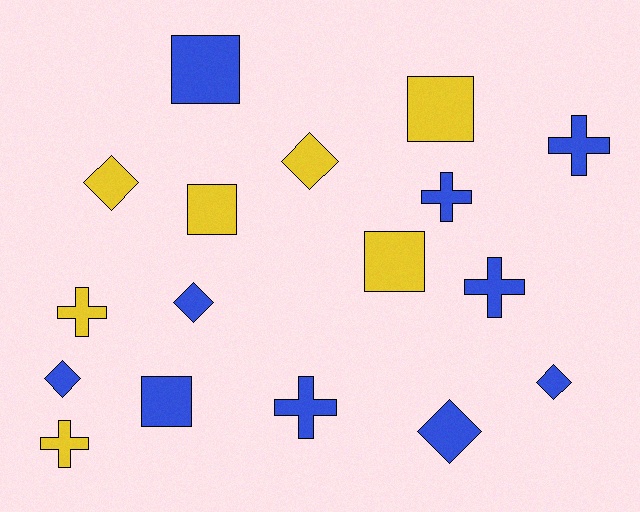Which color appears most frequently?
Blue, with 10 objects.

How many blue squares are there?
There are 2 blue squares.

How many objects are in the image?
There are 17 objects.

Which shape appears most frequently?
Diamond, with 6 objects.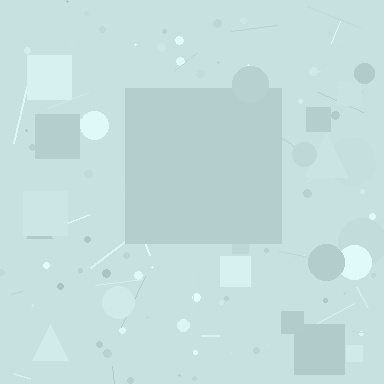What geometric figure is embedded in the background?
A square is embedded in the background.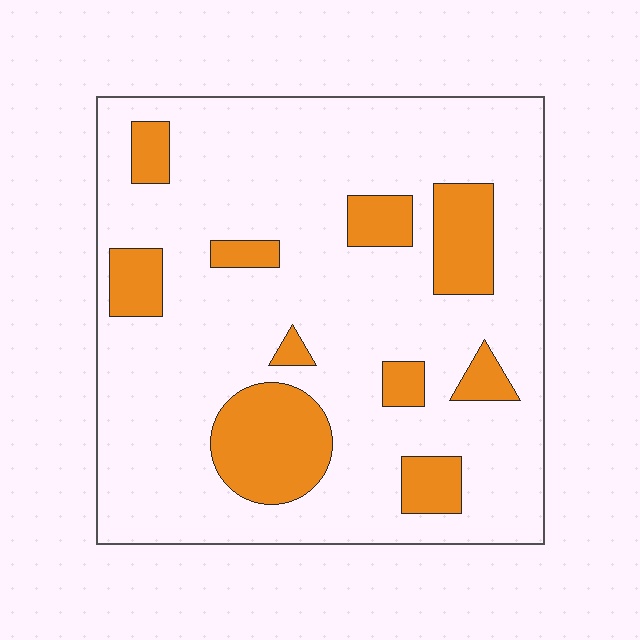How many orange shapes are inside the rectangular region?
10.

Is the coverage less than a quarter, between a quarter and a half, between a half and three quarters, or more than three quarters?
Less than a quarter.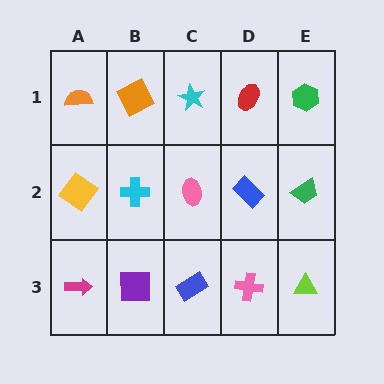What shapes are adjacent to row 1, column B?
A cyan cross (row 2, column B), an orange semicircle (row 1, column A), a cyan star (row 1, column C).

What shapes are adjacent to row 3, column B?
A cyan cross (row 2, column B), a magenta arrow (row 3, column A), a blue rectangle (row 3, column C).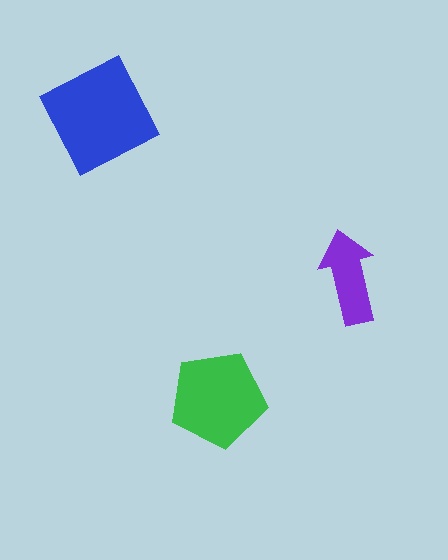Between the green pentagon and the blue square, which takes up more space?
The blue square.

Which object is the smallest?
The purple arrow.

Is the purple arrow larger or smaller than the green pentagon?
Smaller.